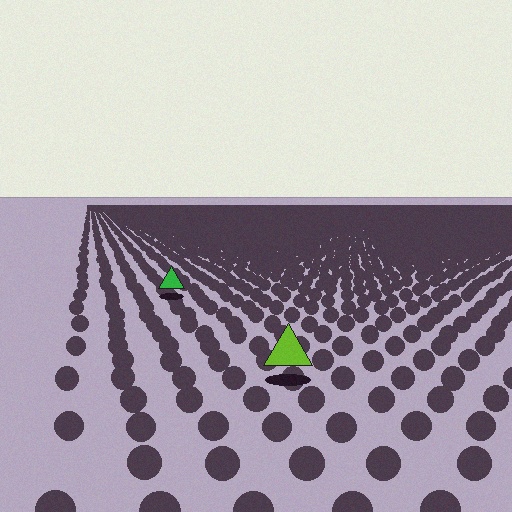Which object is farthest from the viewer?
The green triangle is farthest from the viewer. It appears smaller and the ground texture around it is denser.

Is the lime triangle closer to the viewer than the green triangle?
Yes. The lime triangle is closer — you can tell from the texture gradient: the ground texture is coarser near it.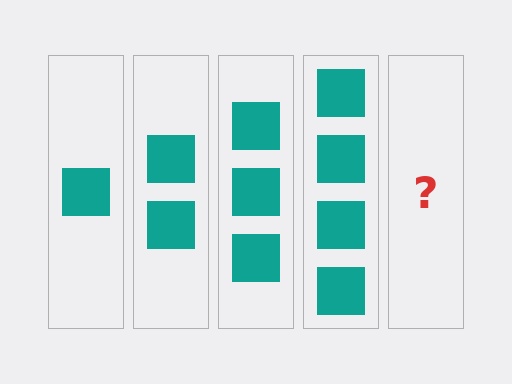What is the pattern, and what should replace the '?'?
The pattern is that each step adds one more square. The '?' should be 5 squares.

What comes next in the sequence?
The next element should be 5 squares.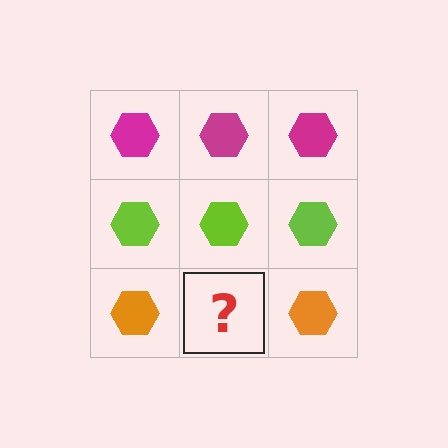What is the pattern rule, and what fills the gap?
The rule is that each row has a consistent color. The gap should be filled with an orange hexagon.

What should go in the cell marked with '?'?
The missing cell should contain an orange hexagon.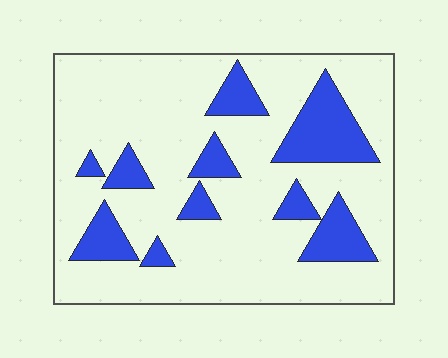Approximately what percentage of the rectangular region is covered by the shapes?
Approximately 20%.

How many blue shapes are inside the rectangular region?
10.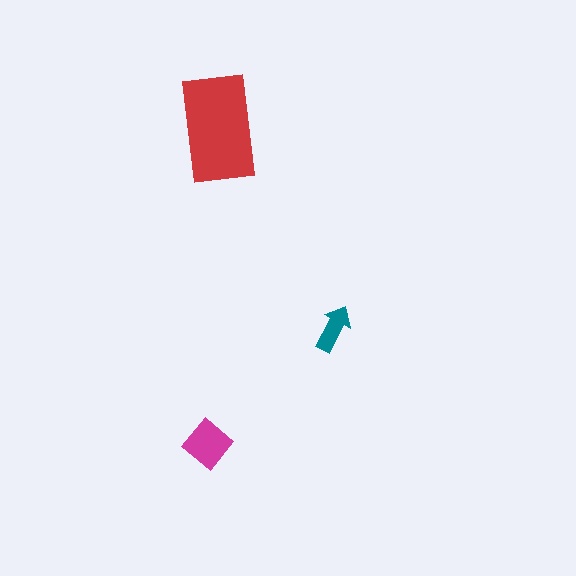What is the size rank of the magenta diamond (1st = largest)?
2nd.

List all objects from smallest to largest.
The teal arrow, the magenta diamond, the red rectangle.